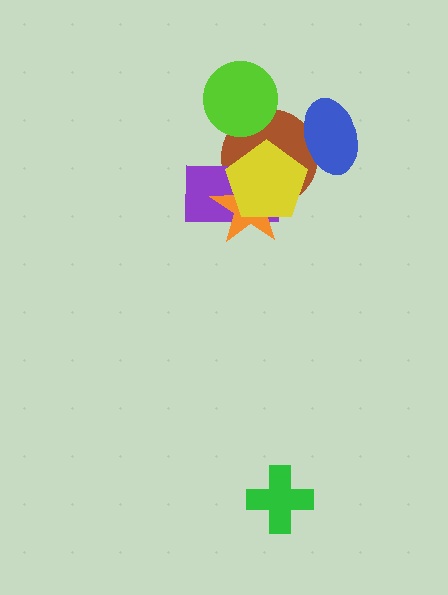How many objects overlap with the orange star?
3 objects overlap with the orange star.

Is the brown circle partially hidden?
Yes, it is partially covered by another shape.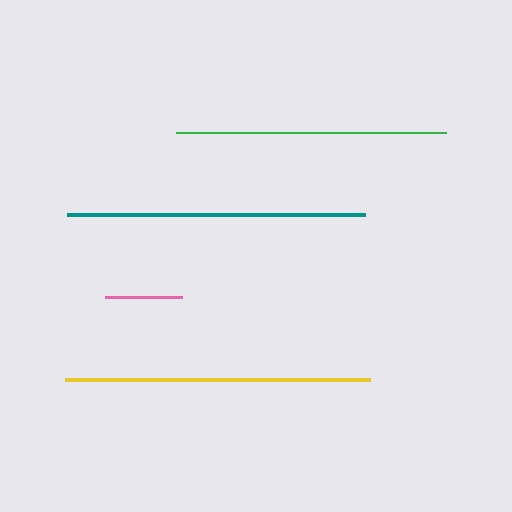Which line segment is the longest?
The yellow line is the longest at approximately 305 pixels.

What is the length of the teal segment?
The teal segment is approximately 298 pixels long.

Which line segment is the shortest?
The pink line is the shortest at approximately 77 pixels.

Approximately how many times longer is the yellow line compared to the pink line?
The yellow line is approximately 4.0 times the length of the pink line.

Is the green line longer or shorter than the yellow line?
The yellow line is longer than the green line.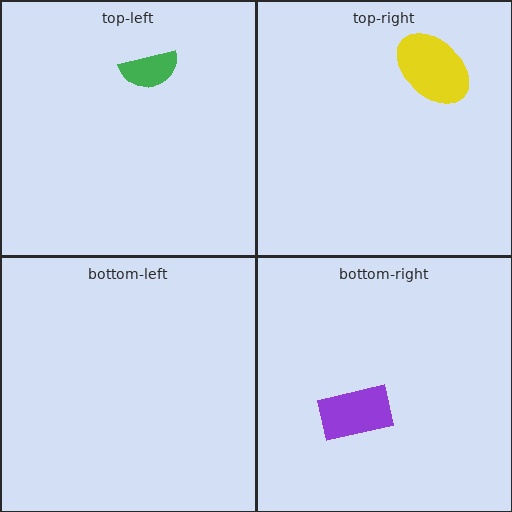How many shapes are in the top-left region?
1.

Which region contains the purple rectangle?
The bottom-right region.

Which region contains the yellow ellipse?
The top-right region.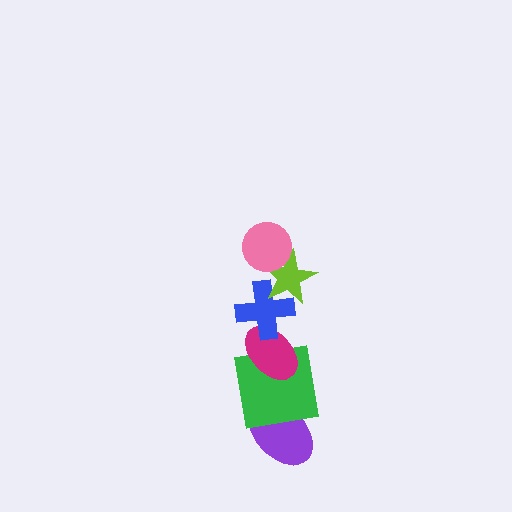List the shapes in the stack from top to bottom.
From top to bottom: the pink circle, the lime star, the blue cross, the magenta ellipse, the green square, the purple ellipse.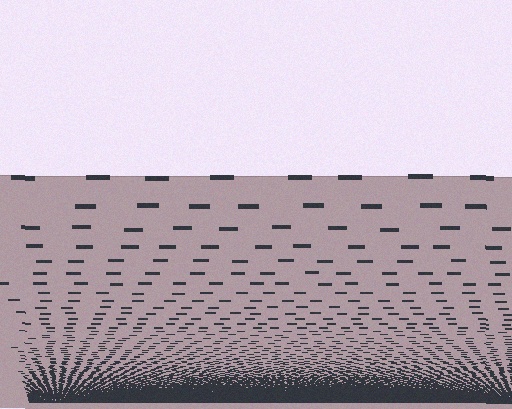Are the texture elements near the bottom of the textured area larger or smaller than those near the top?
Smaller. The gradient is inverted — elements near the bottom are smaller and denser.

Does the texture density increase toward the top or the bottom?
Density increases toward the bottom.